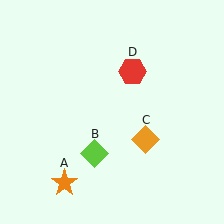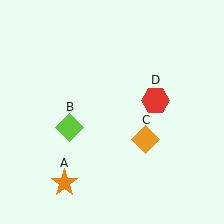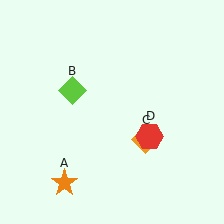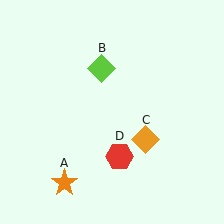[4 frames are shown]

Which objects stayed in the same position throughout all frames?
Orange star (object A) and orange diamond (object C) remained stationary.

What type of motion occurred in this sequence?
The lime diamond (object B), red hexagon (object D) rotated clockwise around the center of the scene.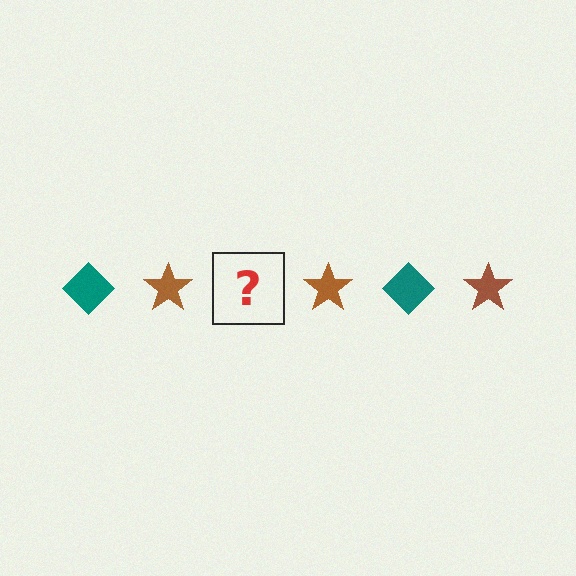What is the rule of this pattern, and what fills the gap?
The rule is that the pattern alternates between teal diamond and brown star. The gap should be filled with a teal diamond.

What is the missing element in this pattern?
The missing element is a teal diamond.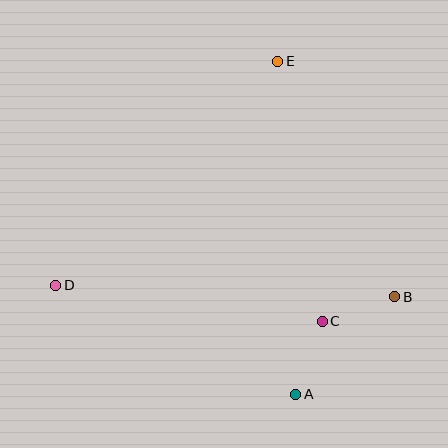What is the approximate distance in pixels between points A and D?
The distance between A and D is approximately 264 pixels.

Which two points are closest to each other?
Points B and C are closest to each other.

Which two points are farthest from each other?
Points B and D are farthest from each other.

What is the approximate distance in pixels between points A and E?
The distance between A and E is approximately 334 pixels.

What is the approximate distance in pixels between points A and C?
The distance between A and C is approximately 78 pixels.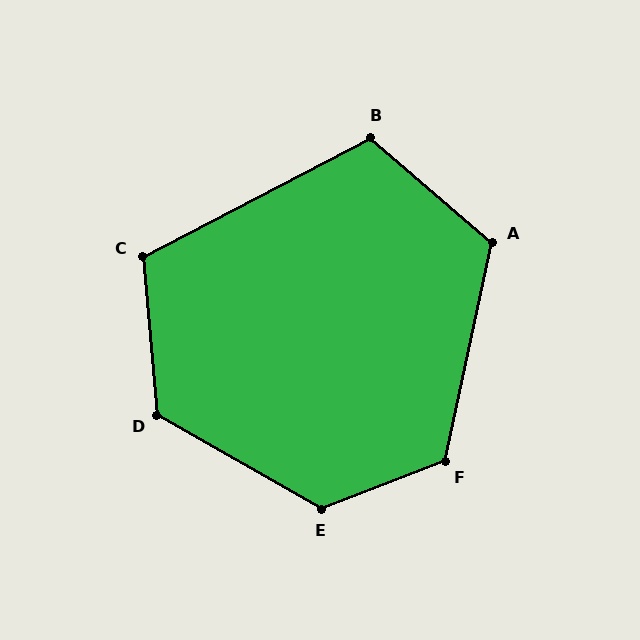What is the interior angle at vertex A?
Approximately 119 degrees (obtuse).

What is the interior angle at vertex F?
Approximately 123 degrees (obtuse).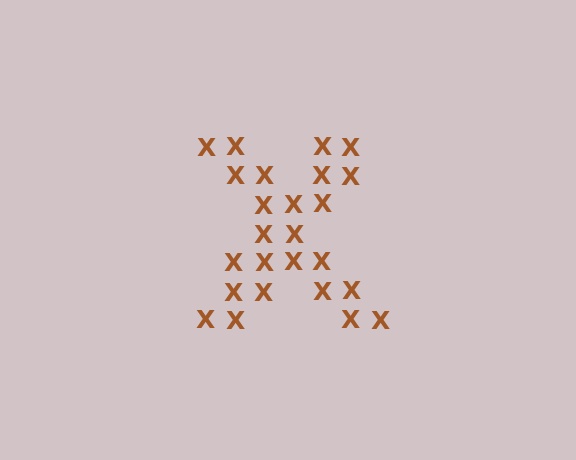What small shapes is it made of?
It is made of small letter X's.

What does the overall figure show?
The overall figure shows the letter X.